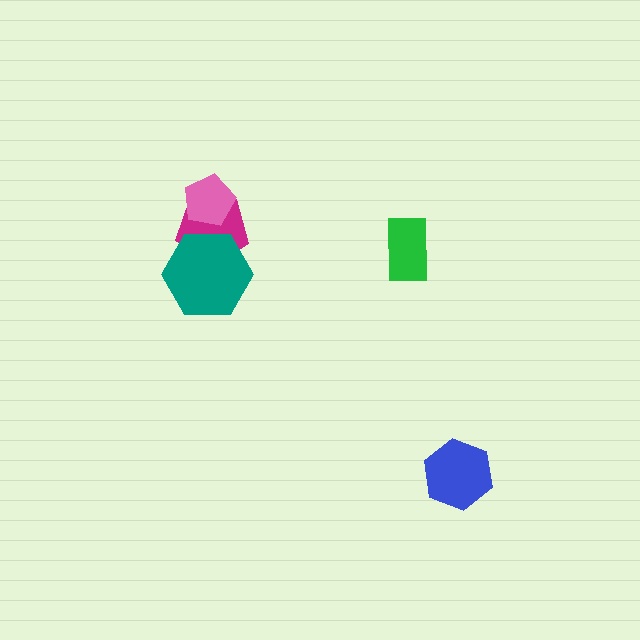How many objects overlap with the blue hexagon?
0 objects overlap with the blue hexagon.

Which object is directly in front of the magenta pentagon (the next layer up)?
The teal hexagon is directly in front of the magenta pentagon.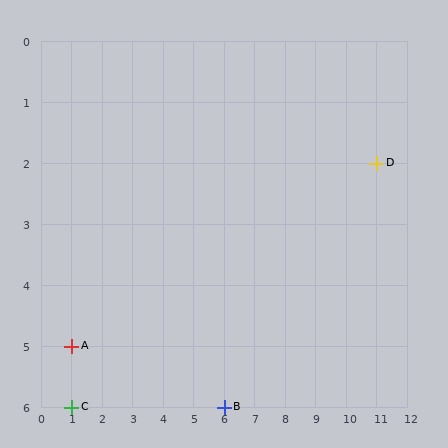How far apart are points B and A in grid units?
Points B and A are 5 columns and 1 row apart (about 5.1 grid units diagonally).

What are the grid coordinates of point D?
Point D is at grid coordinates (11, 2).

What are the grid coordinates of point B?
Point B is at grid coordinates (6, 6).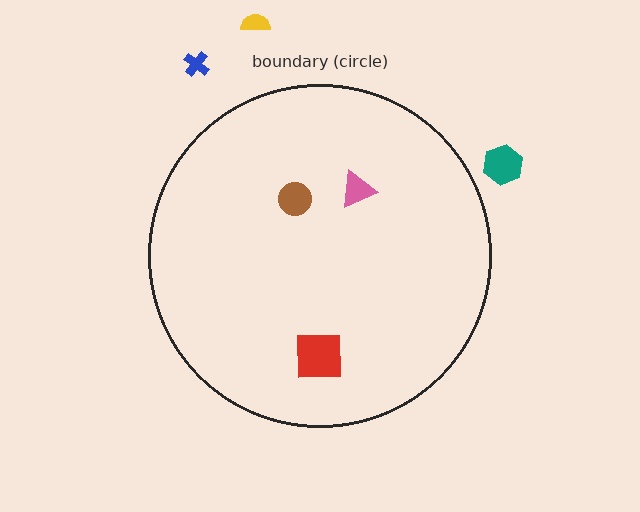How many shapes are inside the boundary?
3 inside, 3 outside.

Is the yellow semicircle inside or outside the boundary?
Outside.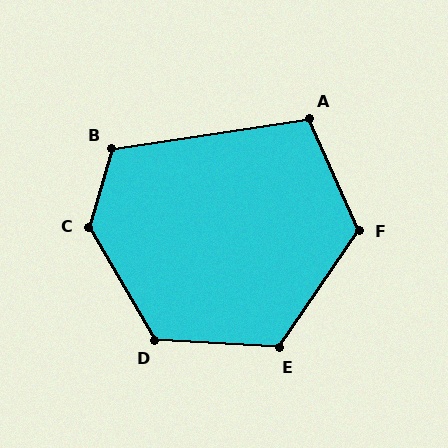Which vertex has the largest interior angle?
C, at approximately 133 degrees.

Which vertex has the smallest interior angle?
A, at approximately 106 degrees.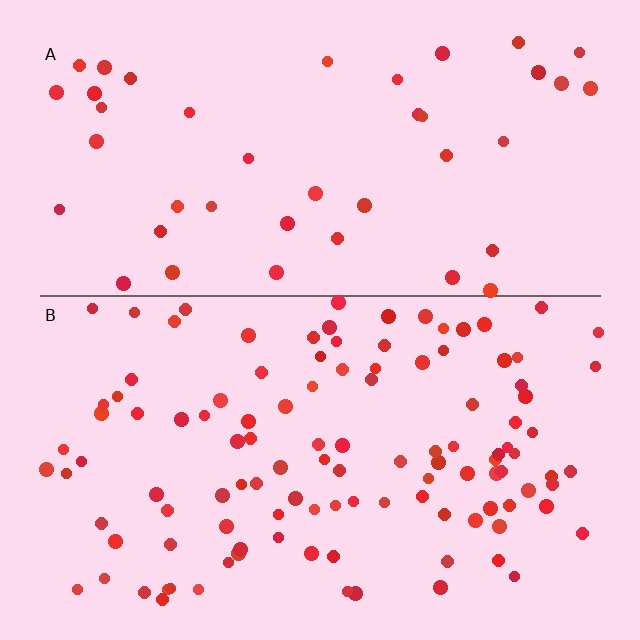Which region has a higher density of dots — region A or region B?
B (the bottom).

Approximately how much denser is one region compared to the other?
Approximately 2.7× — region B over region A.